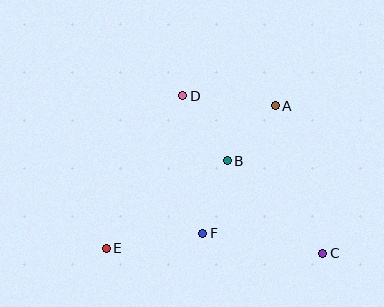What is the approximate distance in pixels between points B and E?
The distance between B and E is approximately 149 pixels.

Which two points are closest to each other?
Points A and B are closest to each other.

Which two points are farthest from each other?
Points A and E are farthest from each other.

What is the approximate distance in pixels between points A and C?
The distance between A and C is approximately 155 pixels.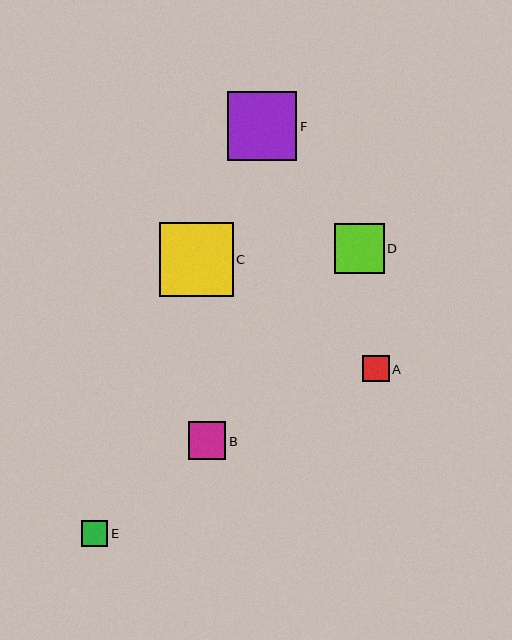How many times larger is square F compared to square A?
Square F is approximately 2.6 times the size of square A.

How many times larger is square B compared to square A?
Square B is approximately 1.4 times the size of square A.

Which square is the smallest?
Square E is the smallest with a size of approximately 26 pixels.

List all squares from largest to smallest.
From largest to smallest: C, F, D, B, A, E.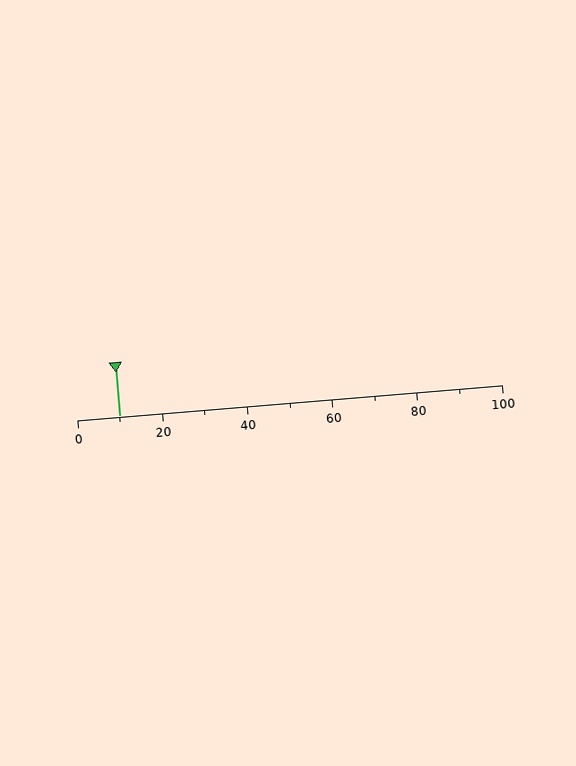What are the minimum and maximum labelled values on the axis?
The axis runs from 0 to 100.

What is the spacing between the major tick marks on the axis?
The major ticks are spaced 20 apart.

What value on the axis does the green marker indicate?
The marker indicates approximately 10.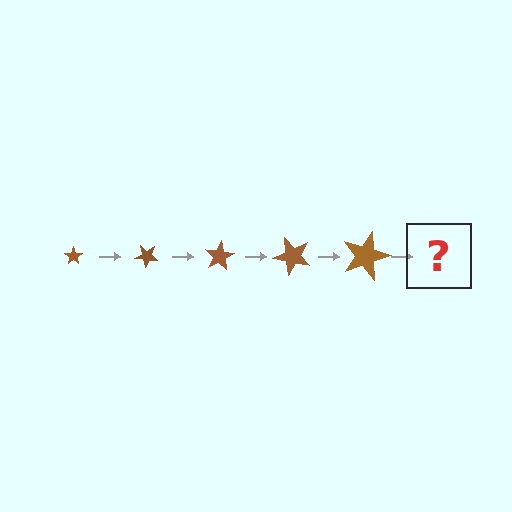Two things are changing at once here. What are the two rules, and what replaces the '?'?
The two rules are that the star grows larger each step and it rotates 40 degrees each step. The '?' should be a star, larger than the previous one and rotated 200 degrees from the start.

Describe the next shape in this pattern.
It should be a star, larger than the previous one and rotated 200 degrees from the start.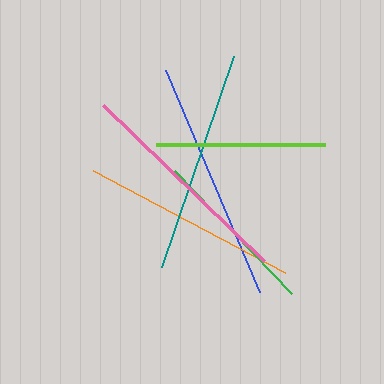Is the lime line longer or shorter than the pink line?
The pink line is longer than the lime line.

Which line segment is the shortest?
The lime line is the shortest at approximately 168 pixels.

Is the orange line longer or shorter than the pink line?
The pink line is longer than the orange line.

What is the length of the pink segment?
The pink segment is approximately 225 pixels long.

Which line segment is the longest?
The blue line is the longest at approximately 242 pixels.